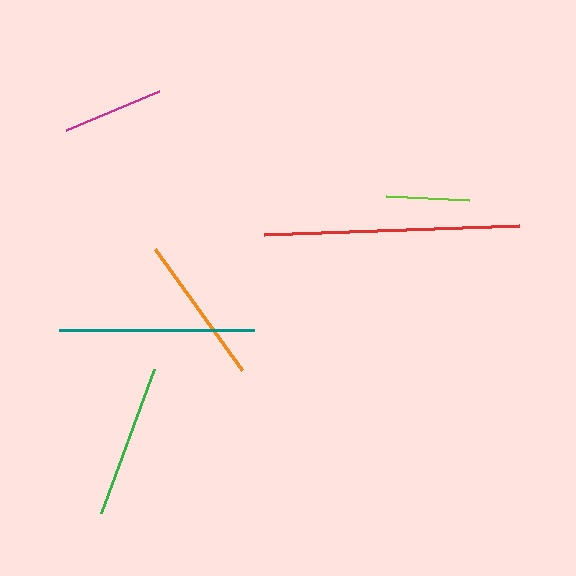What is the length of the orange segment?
The orange segment is approximately 149 pixels long.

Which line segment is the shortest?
The lime line is the shortest at approximately 83 pixels.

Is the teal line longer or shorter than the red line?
The red line is longer than the teal line.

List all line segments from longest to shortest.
From longest to shortest: red, teal, green, orange, magenta, lime.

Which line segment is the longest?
The red line is the longest at approximately 254 pixels.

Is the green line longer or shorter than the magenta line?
The green line is longer than the magenta line.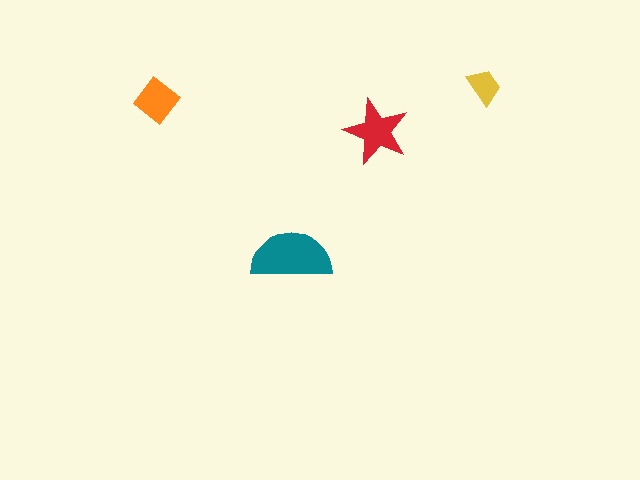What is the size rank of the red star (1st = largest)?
2nd.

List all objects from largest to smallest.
The teal semicircle, the red star, the orange diamond, the yellow trapezoid.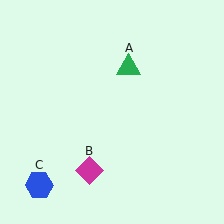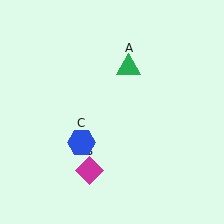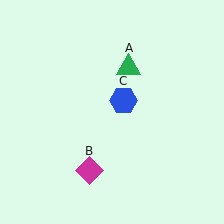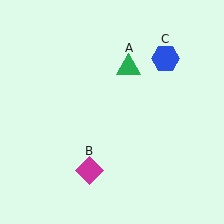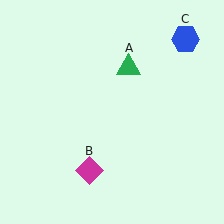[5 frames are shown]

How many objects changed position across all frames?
1 object changed position: blue hexagon (object C).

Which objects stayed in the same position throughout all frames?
Green triangle (object A) and magenta diamond (object B) remained stationary.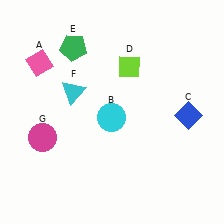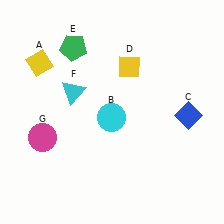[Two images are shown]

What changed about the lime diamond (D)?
In Image 1, D is lime. In Image 2, it changed to yellow.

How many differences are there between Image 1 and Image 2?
There are 2 differences between the two images.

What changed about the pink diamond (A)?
In Image 1, A is pink. In Image 2, it changed to yellow.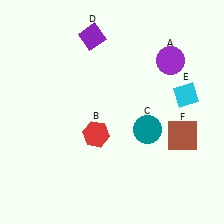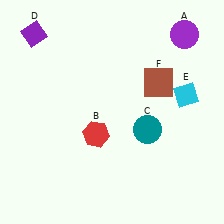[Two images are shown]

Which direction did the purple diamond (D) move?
The purple diamond (D) moved left.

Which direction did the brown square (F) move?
The brown square (F) moved up.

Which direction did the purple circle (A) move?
The purple circle (A) moved up.